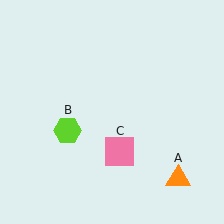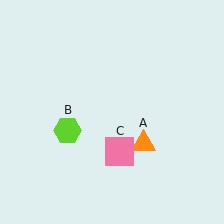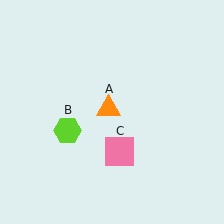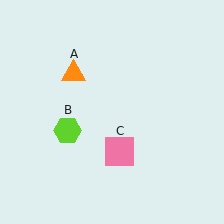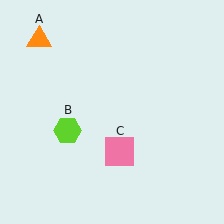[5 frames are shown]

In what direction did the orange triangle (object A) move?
The orange triangle (object A) moved up and to the left.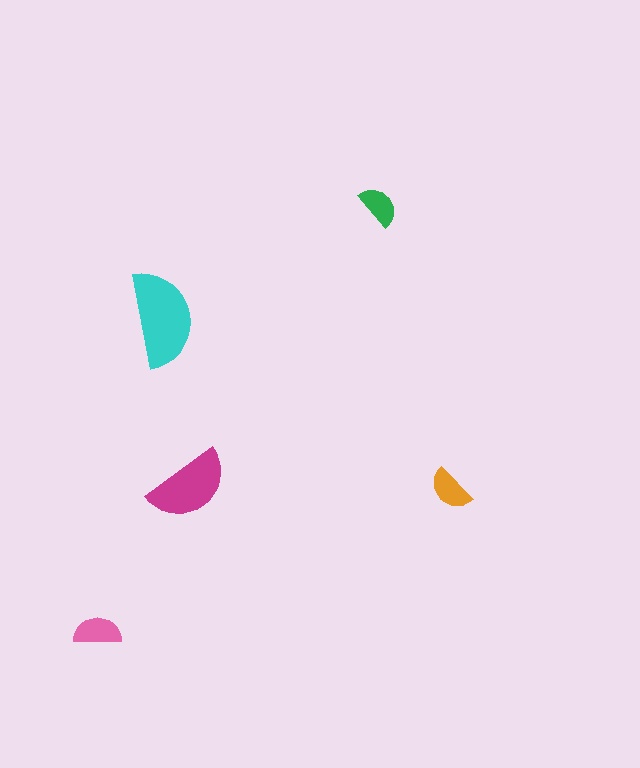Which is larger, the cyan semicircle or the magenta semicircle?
The cyan one.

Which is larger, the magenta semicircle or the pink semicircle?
The magenta one.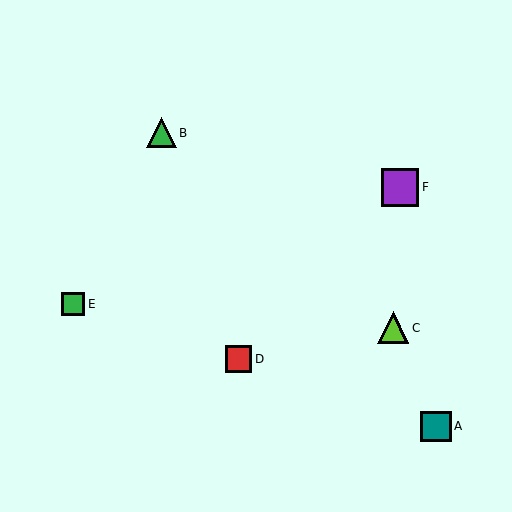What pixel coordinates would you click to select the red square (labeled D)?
Click at (239, 359) to select the red square D.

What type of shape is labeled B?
Shape B is a green triangle.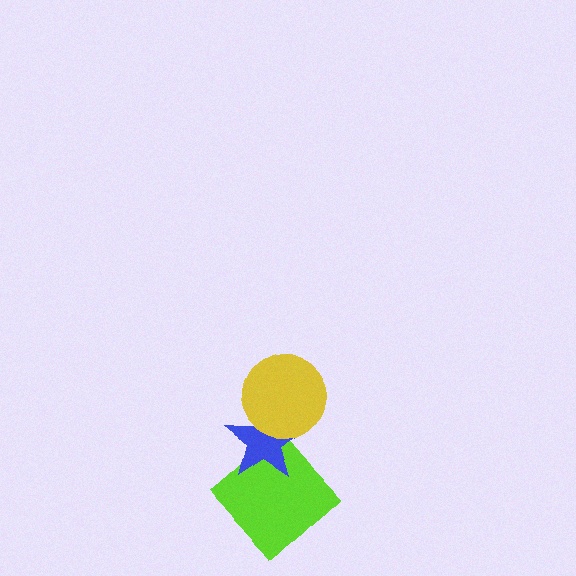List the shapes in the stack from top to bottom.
From top to bottom: the yellow circle, the blue star, the lime diamond.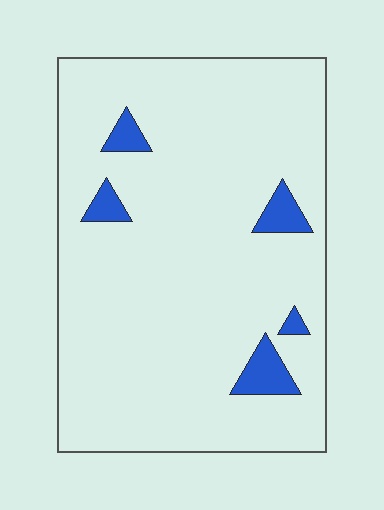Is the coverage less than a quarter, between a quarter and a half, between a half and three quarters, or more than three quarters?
Less than a quarter.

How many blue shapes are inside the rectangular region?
5.